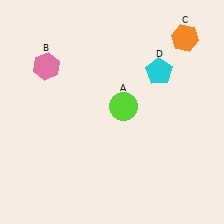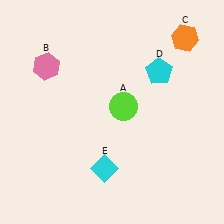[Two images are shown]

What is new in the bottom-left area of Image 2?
A cyan diamond (E) was added in the bottom-left area of Image 2.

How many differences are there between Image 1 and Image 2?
There is 1 difference between the two images.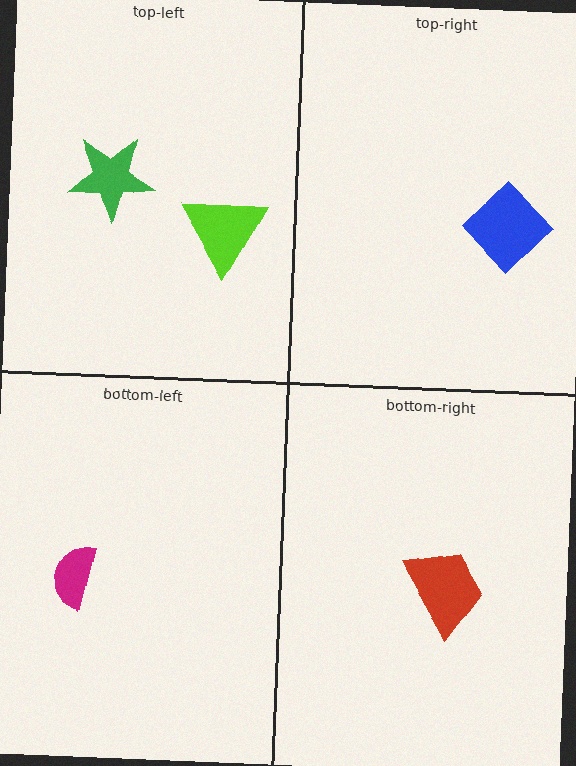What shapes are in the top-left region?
The lime triangle, the green star.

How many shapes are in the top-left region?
2.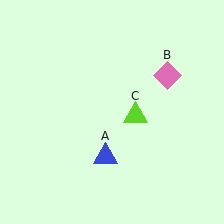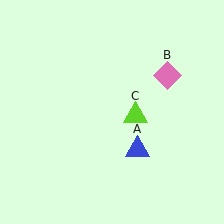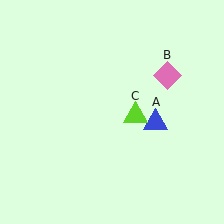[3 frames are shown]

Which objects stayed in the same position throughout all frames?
Pink diamond (object B) and lime triangle (object C) remained stationary.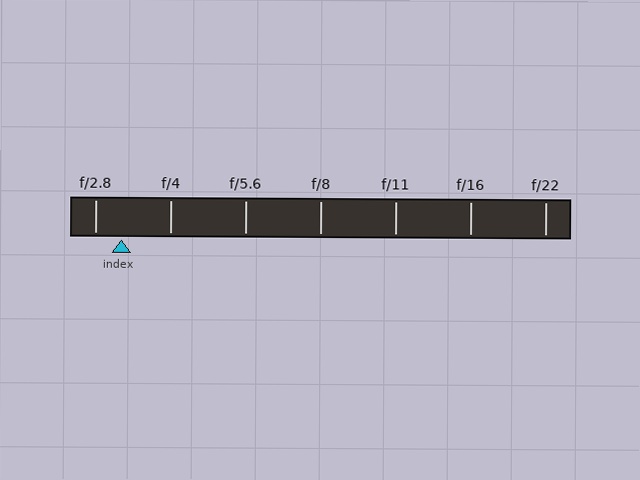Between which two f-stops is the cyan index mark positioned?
The index mark is between f/2.8 and f/4.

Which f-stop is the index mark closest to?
The index mark is closest to f/2.8.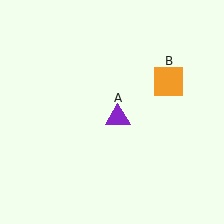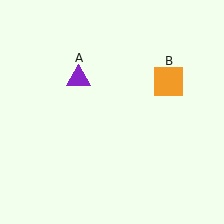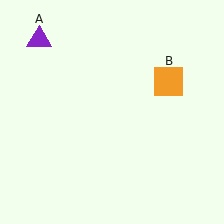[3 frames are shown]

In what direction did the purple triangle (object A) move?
The purple triangle (object A) moved up and to the left.